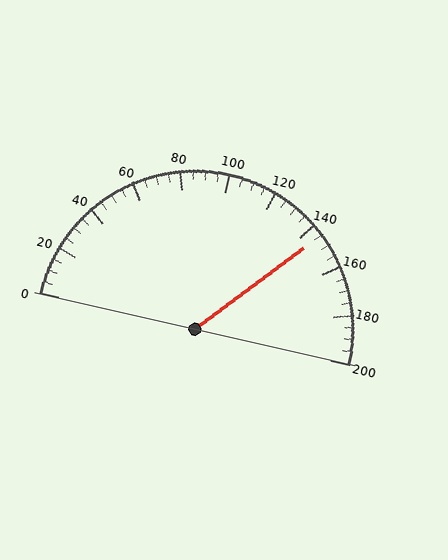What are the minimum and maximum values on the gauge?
The gauge ranges from 0 to 200.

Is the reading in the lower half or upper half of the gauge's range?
The reading is in the upper half of the range (0 to 200).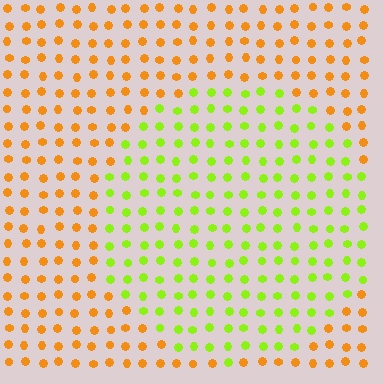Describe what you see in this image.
The image is filled with small orange elements in a uniform arrangement. A circle-shaped region is visible where the elements are tinted to a slightly different hue, forming a subtle color boundary.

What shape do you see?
I see a circle.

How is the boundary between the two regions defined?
The boundary is defined purely by a slight shift in hue (about 55 degrees). Spacing, size, and orientation are identical on both sides.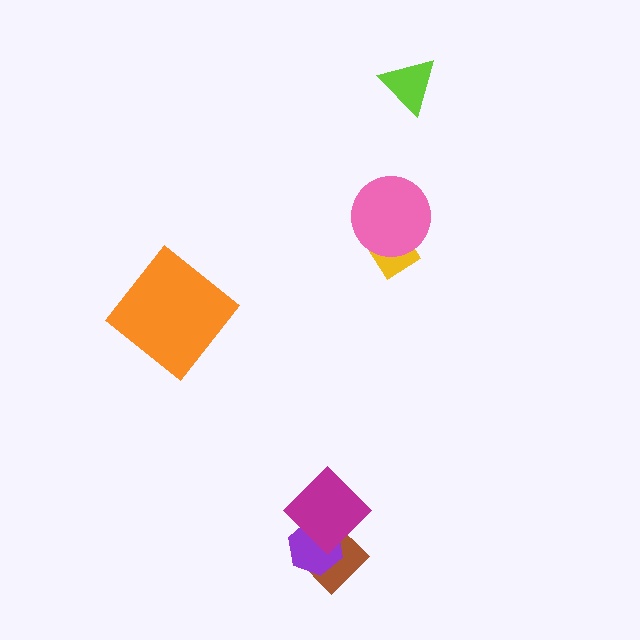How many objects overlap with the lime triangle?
0 objects overlap with the lime triangle.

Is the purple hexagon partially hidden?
Yes, it is partially covered by another shape.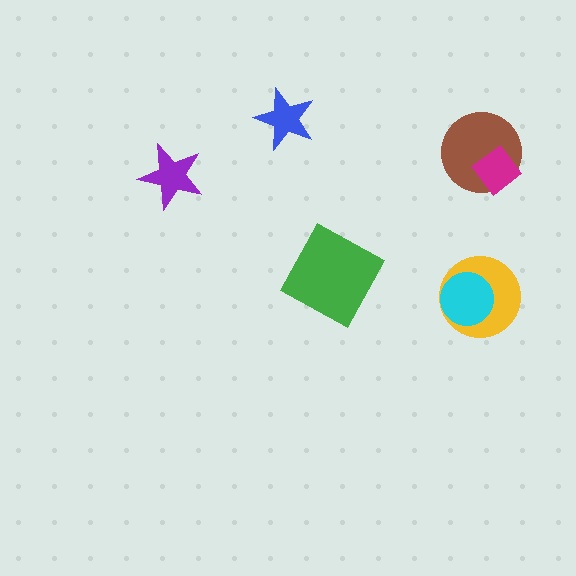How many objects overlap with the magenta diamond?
1 object overlaps with the magenta diamond.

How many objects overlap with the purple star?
0 objects overlap with the purple star.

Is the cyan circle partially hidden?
No, no other shape covers it.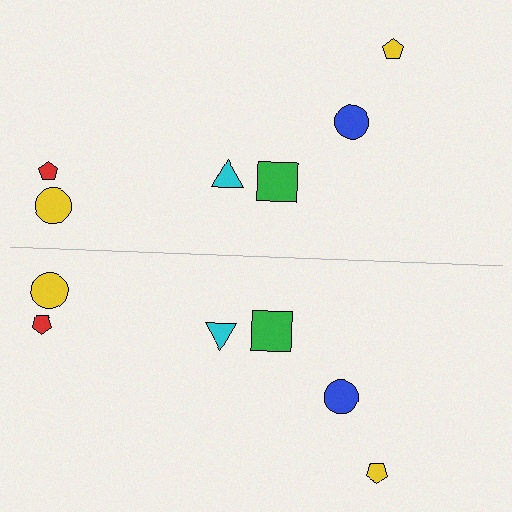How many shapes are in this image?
There are 12 shapes in this image.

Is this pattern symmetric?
Yes, this pattern has bilateral (reflection) symmetry.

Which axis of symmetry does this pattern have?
The pattern has a horizontal axis of symmetry running through the center of the image.